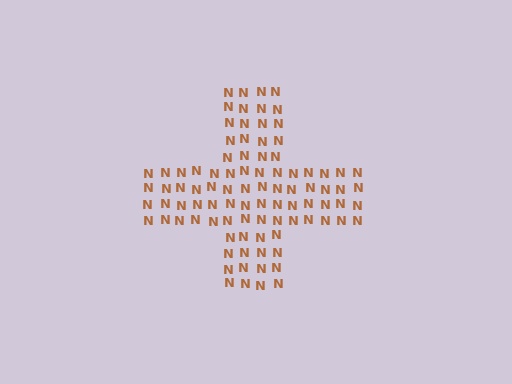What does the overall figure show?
The overall figure shows a cross.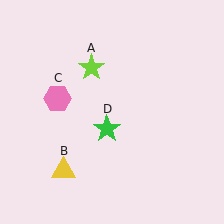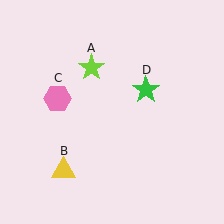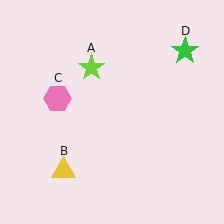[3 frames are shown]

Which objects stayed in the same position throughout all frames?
Lime star (object A) and yellow triangle (object B) and pink hexagon (object C) remained stationary.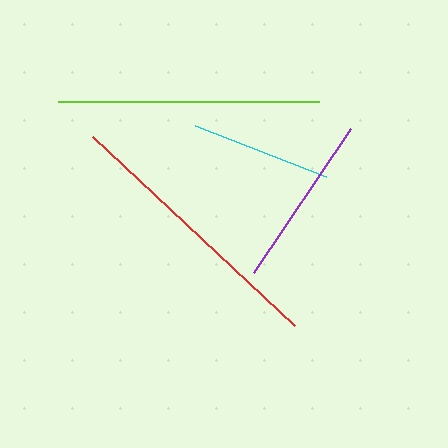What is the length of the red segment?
The red segment is approximately 276 pixels long.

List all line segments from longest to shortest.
From longest to shortest: red, lime, purple, cyan.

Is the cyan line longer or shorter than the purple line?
The purple line is longer than the cyan line.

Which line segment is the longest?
The red line is the longest at approximately 276 pixels.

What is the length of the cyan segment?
The cyan segment is approximately 141 pixels long.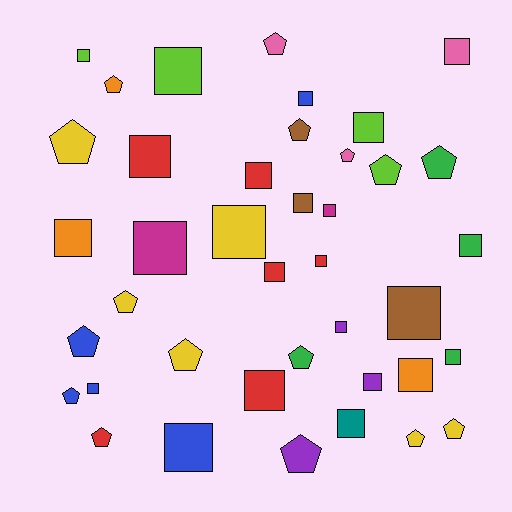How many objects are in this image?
There are 40 objects.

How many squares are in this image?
There are 24 squares.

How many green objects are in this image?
There are 4 green objects.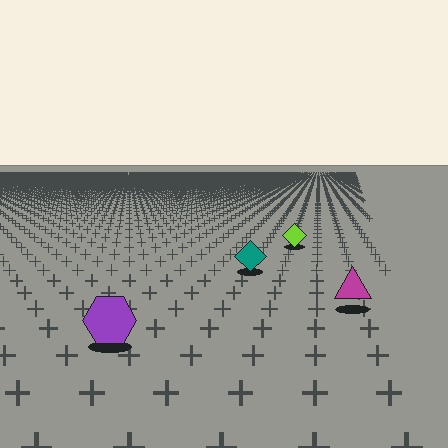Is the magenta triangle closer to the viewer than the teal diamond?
Yes. The magenta triangle is closer — you can tell from the texture gradient: the ground texture is coarser near it.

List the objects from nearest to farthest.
From nearest to farthest: the purple hexagon, the magenta triangle, the teal diamond, the lime diamond.